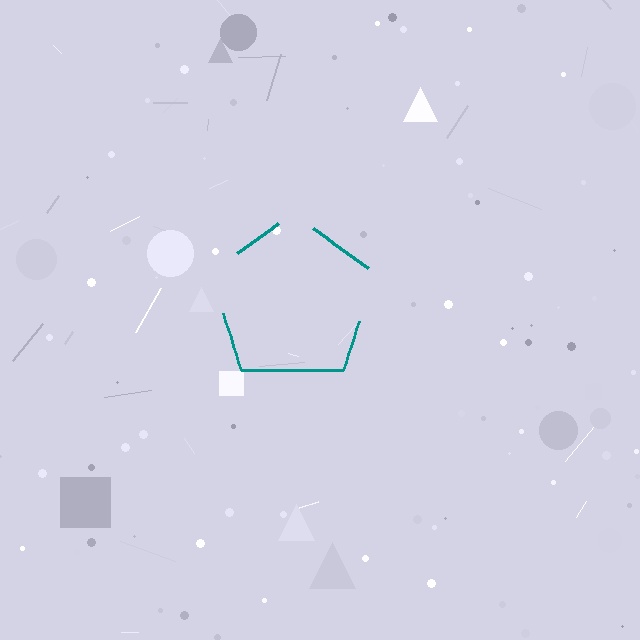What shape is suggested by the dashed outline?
The dashed outline suggests a pentagon.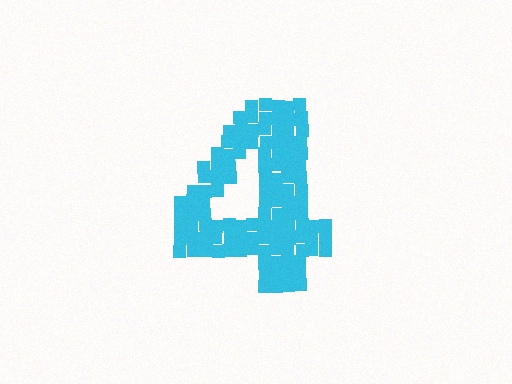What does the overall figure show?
The overall figure shows the digit 4.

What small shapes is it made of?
It is made of small squares.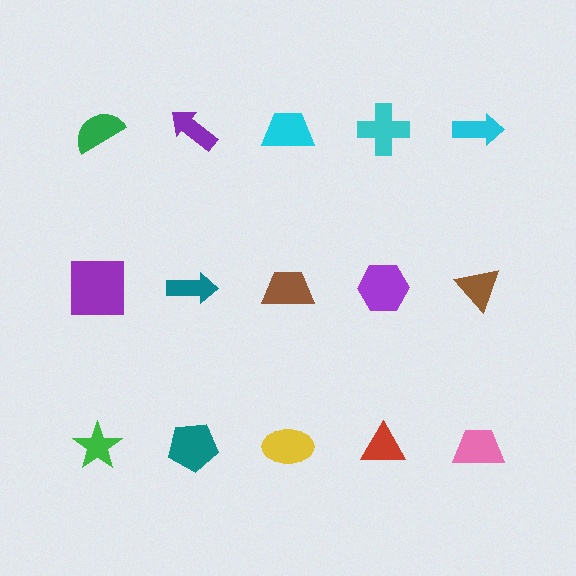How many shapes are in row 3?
5 shapes.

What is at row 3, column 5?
A pink trapezoid.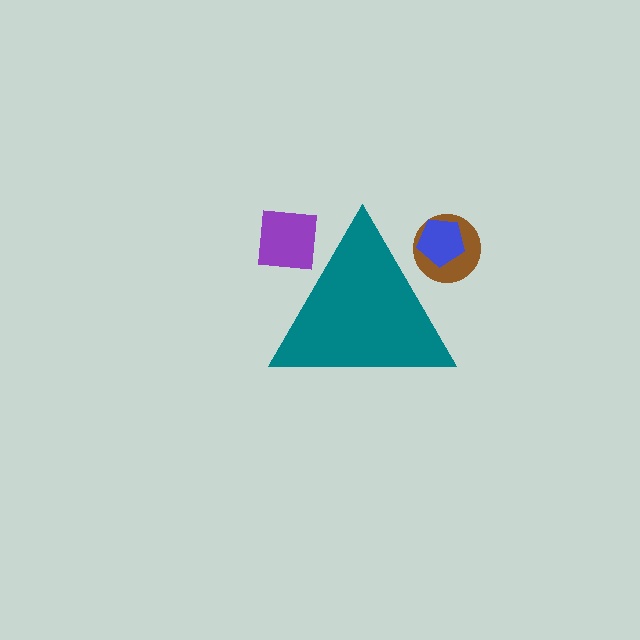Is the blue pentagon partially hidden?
Yes, the blue pentagon is partially hidden behind the teal triangle.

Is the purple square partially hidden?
Yes, the purple square is partially hidden behind the teal triangle.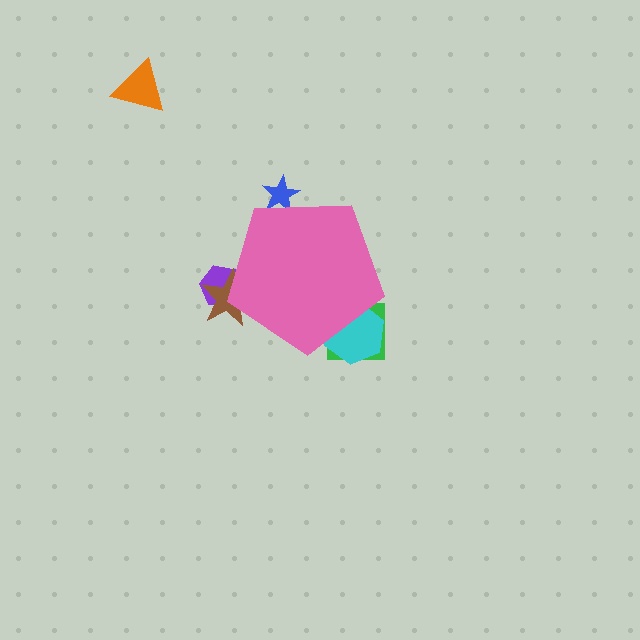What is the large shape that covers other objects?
A pink pentagon.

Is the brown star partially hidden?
Yes, the brown star is partially hidden behind the pink pentagon.